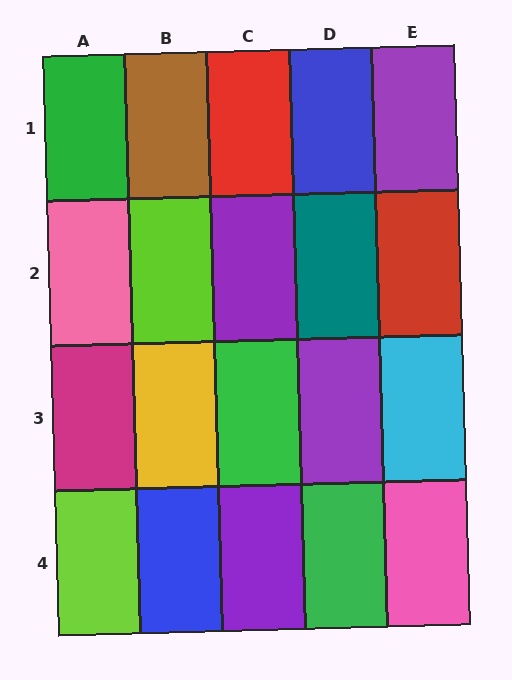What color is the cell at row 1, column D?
Blue.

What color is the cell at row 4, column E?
Pink.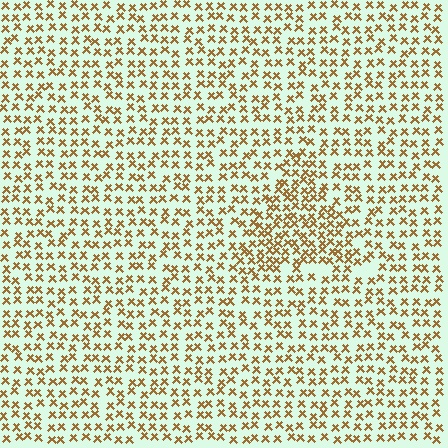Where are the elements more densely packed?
The elements are more densely packed inside the triangle boundary.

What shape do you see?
I see a triangle.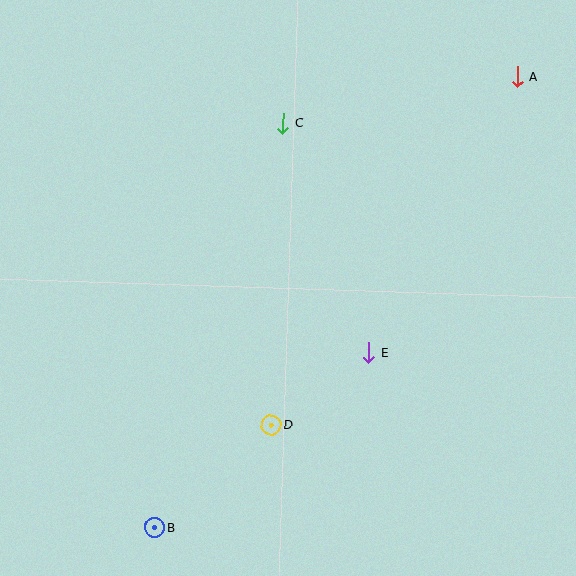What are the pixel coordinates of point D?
Point D is at (271, 425).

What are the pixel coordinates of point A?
Point A is at (517, 77).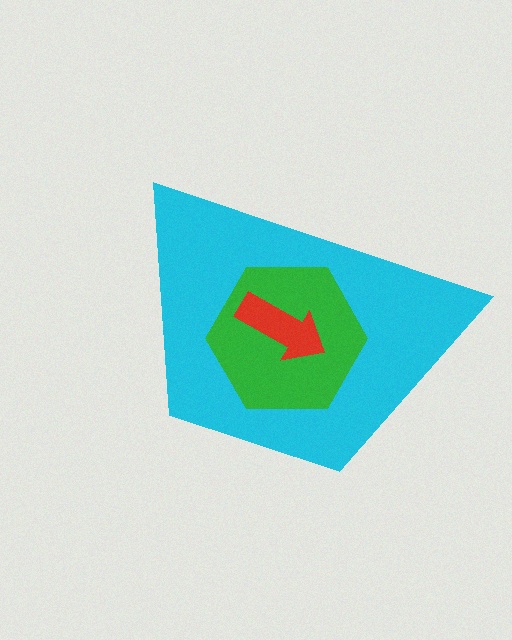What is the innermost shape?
The red arrow.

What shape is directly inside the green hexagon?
The red arrow.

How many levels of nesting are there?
3.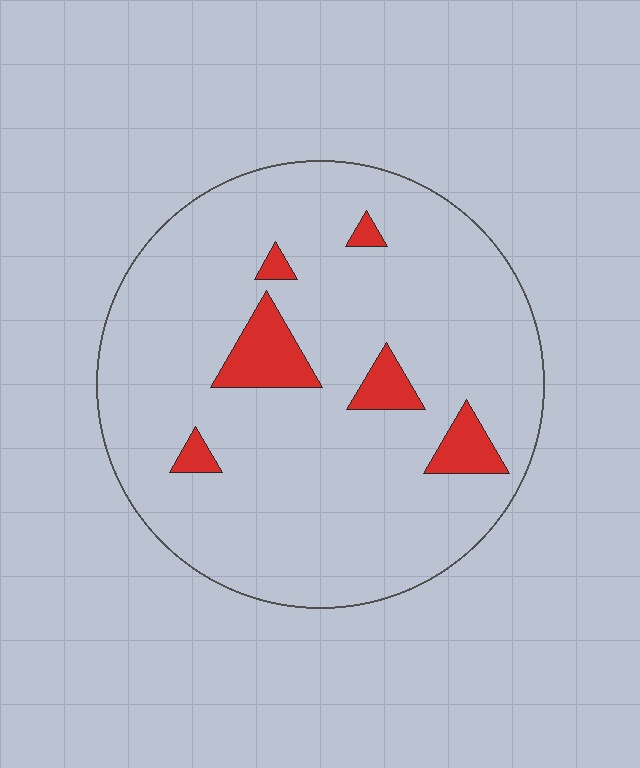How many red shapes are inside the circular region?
6.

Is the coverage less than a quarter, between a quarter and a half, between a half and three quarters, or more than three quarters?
Less than a quarter.